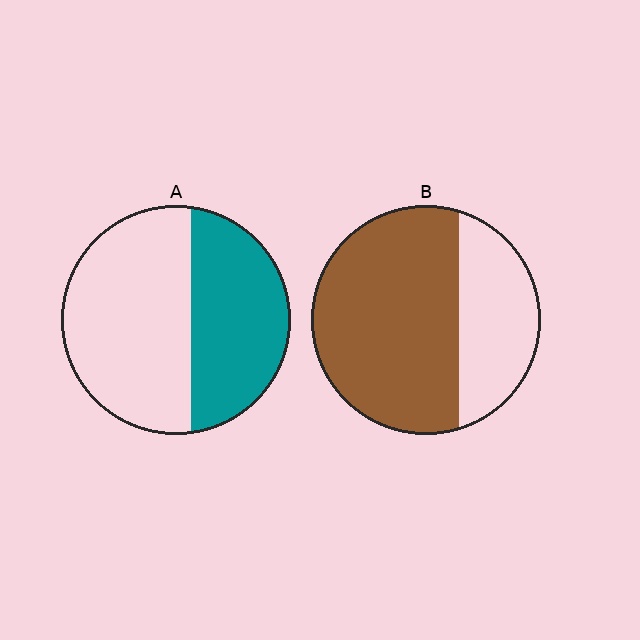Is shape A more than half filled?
No.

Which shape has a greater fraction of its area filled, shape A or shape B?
Shape B.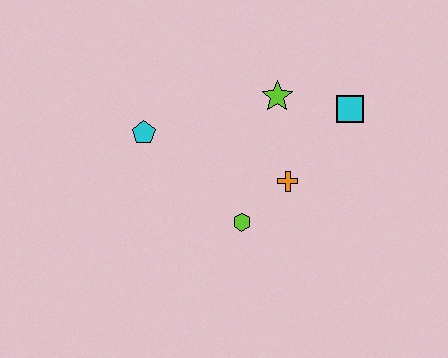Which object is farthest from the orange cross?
The cyan pentagon is farthest from the orange cross.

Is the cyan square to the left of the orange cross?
No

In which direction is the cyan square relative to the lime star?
The cyan square is to the right of the lime star.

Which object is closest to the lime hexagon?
The orange cross is closest to the lime hexagon.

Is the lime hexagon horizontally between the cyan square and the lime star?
No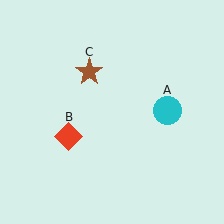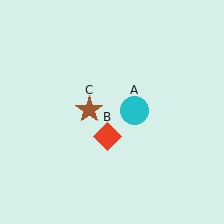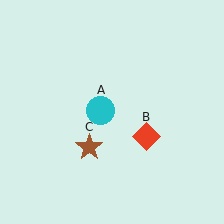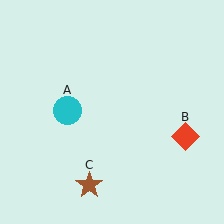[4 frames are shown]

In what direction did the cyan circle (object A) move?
The cyan circle (object A) moved left.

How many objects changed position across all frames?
3 objects changed position: cyan circle (object A), red diamond (object B), brown star (object C).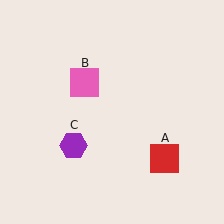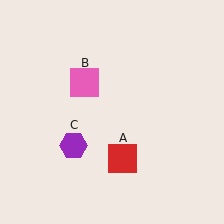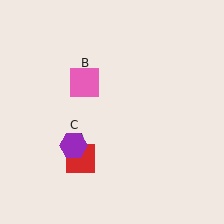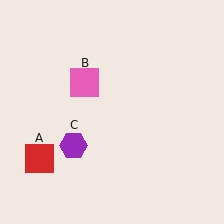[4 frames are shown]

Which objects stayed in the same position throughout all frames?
Pink square (object B) and purple hexagon (object C) remained stationary.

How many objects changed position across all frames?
1 object changed position: red square (object A).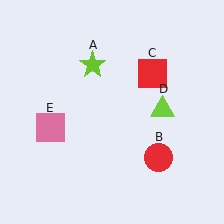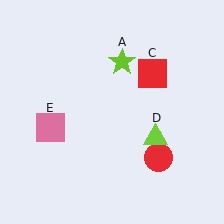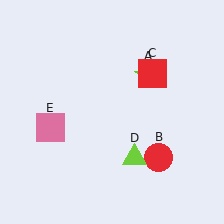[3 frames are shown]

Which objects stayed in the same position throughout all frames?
Red circle (object B) and red square (object C) and pink square (object E) remained stationary.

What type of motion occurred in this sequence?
The lime star (object A), lime triangle (object D) rotated clockwise around the center of the scene.